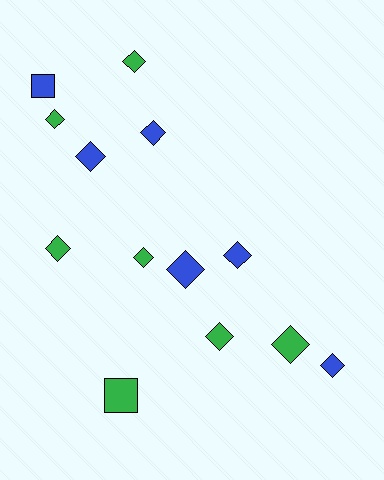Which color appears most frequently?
Green, with 7 objects.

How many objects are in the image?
There are 13 objects.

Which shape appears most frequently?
Diamond, with 11 objects.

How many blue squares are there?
There is 1 blue square.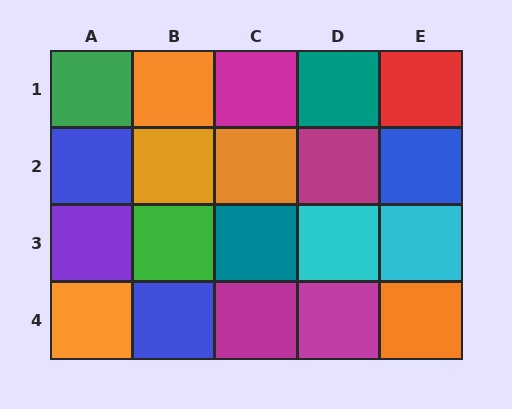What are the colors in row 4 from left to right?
Orange, blue, magenta, magenta, orange.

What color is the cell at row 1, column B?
Orange.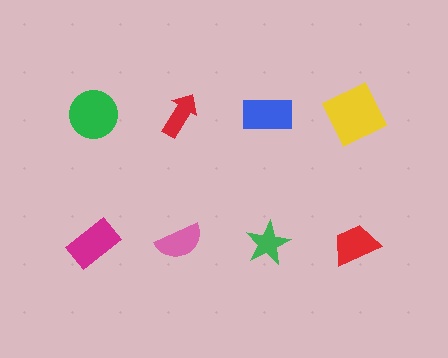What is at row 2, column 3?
A green star.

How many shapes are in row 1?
4 shapes.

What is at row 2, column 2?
A pink semicircle.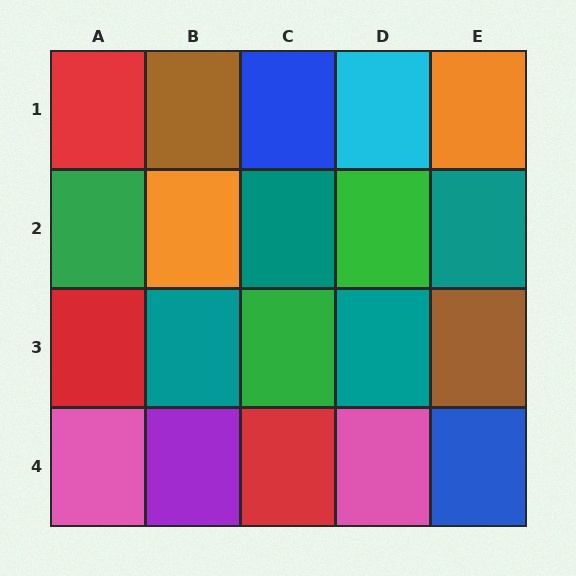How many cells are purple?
1 cell is purple.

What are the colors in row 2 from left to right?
Green, orange, teal, green, teal.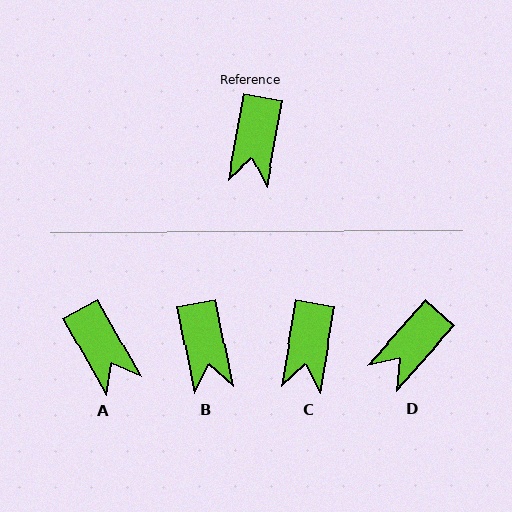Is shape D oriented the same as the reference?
No, it is off by about 32 degrees.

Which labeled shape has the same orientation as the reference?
C.